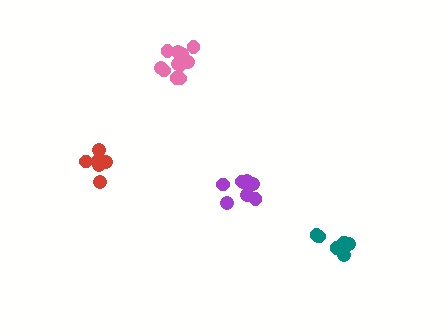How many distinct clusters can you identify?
There are 4 distinct clusters.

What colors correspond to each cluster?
The clusters are colored: purple, red, teal, pink.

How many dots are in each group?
Group 1: 8 dots, Group 2: 6 dots, Group 3: 6 dots, Group 4: 12 dots (32 total).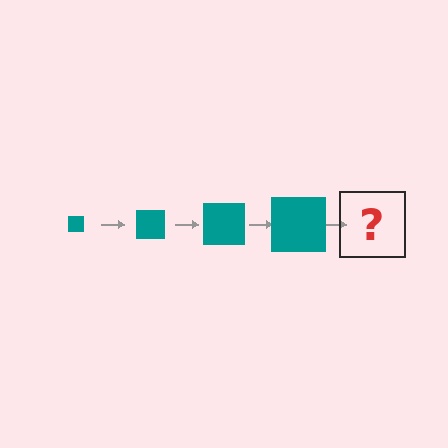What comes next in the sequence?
The next element should be a teal square, larger than the previous one.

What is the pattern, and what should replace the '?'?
The pattern is that the square gets progressively larger each step. The '?' should be a teal square, larger than the previous one.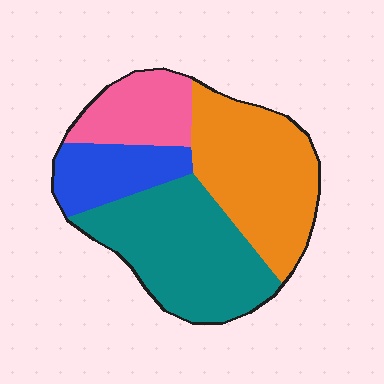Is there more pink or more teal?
Teal.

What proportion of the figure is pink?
Pink covers 16% of the figure.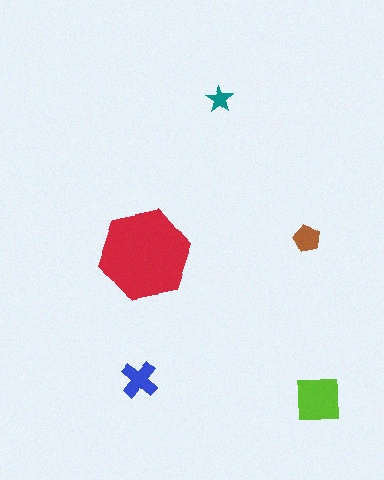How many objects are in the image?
There are 5 objects in the image.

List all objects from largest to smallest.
The red hexagon, the lime square, the blue cross, the brown pentagon, the teal star.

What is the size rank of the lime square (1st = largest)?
2nd.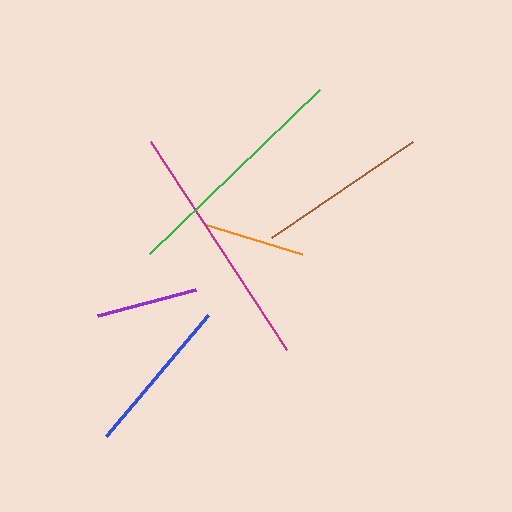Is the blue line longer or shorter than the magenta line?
The magenta line is longer than the blue line.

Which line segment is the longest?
The magenta line is the longest at approximately 249 pixels.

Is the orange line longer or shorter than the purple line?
The orange line is longer than the purple line.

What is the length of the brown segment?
The brown segment is approximately 170 pixels long.